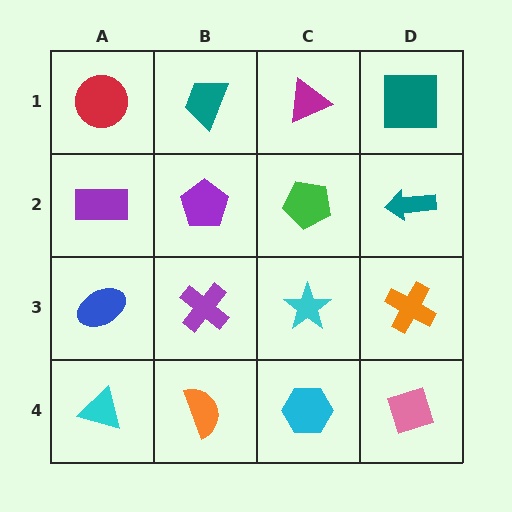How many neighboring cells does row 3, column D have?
3.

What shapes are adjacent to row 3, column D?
A teal arrow (row 2, column D), a pink diamond (row 4, column D), a cyan star (row 3, column C).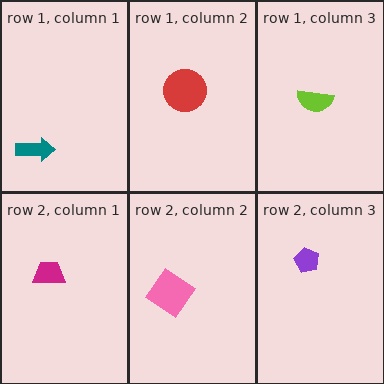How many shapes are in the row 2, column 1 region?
1.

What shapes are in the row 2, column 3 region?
The purple pentagon.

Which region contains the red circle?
The row 1, column 2 region.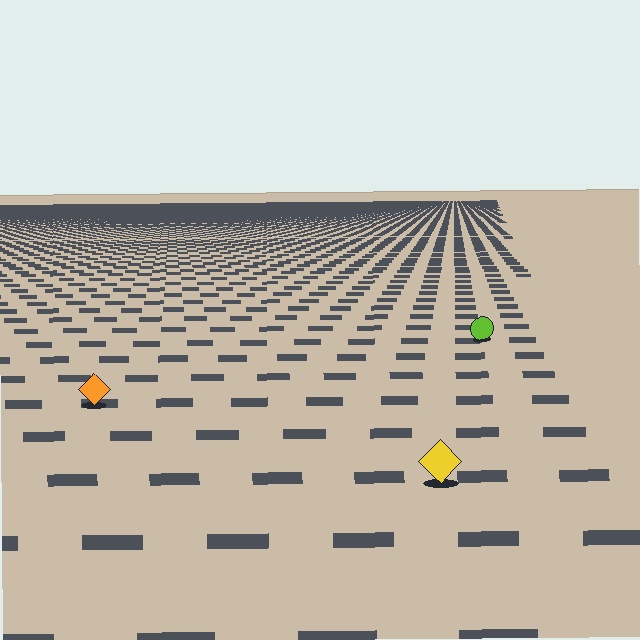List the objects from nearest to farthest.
From nearest to farthest: the yellow diamond, the orange diamond, the lime circle.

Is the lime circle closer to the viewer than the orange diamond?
No. The orange diamond is closer — you can tell from the texture gradient: the ground texture is coarser near it.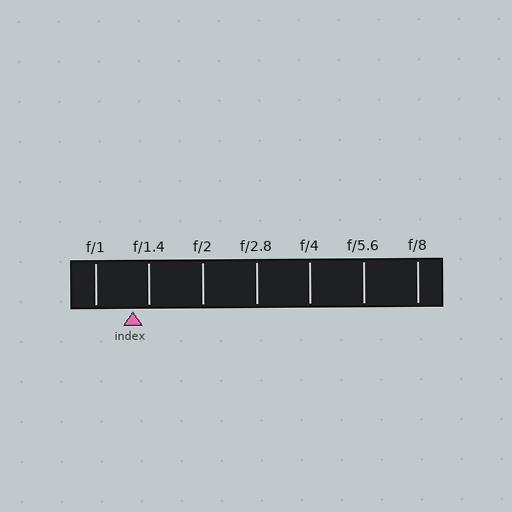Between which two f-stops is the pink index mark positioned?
The index mark is between f/1 and f/1.4.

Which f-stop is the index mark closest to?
The index mark is closest to f/1.4.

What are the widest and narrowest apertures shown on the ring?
The widest aperture shown is f/1 and the narrowest is f/8.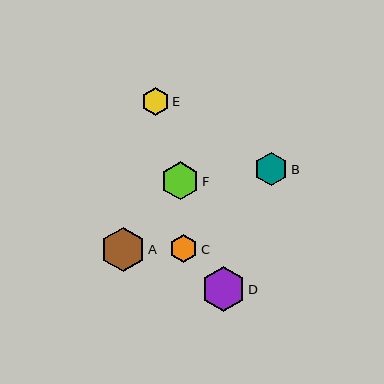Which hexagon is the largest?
Hexagon D is the largest with a size of approximately 44 pixels.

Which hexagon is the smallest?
Hexagon E is the smallest with a size of approximately 27 pixels.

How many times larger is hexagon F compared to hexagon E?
Hexagon F is approximately 1.4 times the size of hexagon E.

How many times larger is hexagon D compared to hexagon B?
Hexagon D is approximately 1.3 times the size of hexagon B.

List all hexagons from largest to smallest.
From largest to smallest: D, A, F, B, C, E.